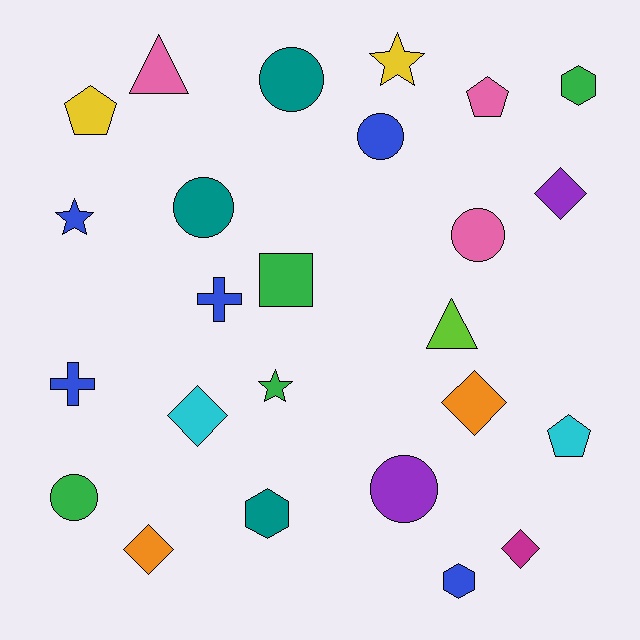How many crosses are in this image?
There are 2 crosses.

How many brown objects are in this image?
There are no brown objects.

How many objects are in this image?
There are 25 objects.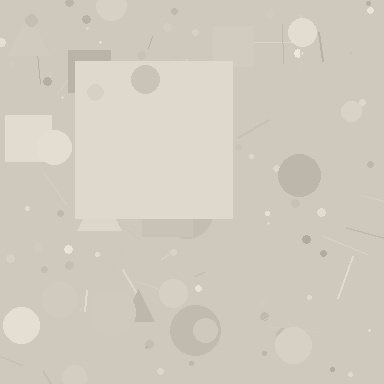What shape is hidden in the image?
A square is hidden in the image.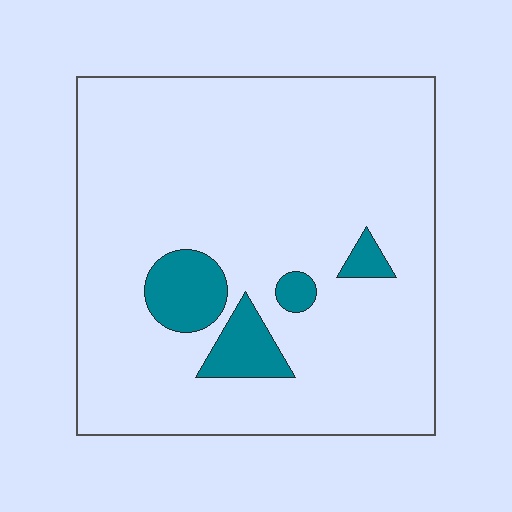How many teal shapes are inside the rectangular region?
4.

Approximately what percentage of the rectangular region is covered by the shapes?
Approximately 10%.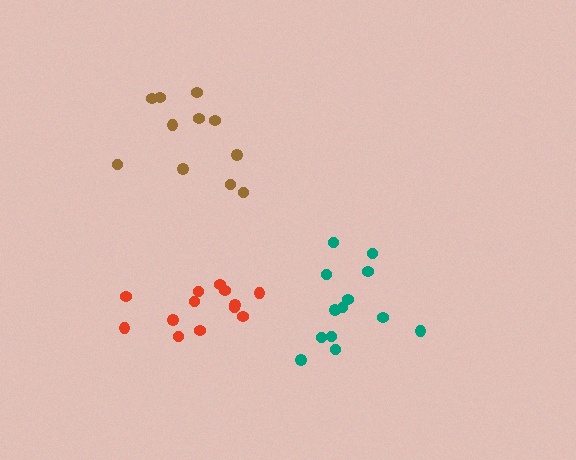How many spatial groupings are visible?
There are 3 spatial groupings.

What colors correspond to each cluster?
The clusters are colored: brown, red, teal.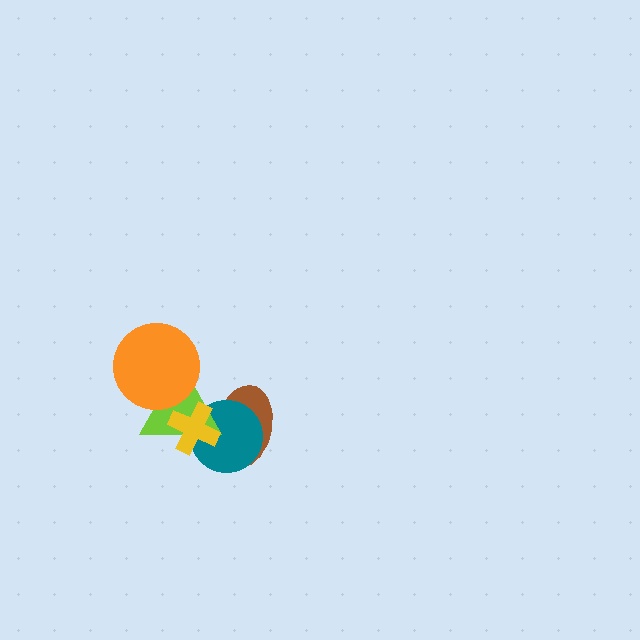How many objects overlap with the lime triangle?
4 objects overlap with the lime triangle.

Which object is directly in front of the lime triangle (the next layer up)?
The yellow cross is directly in front of the lime triangle.